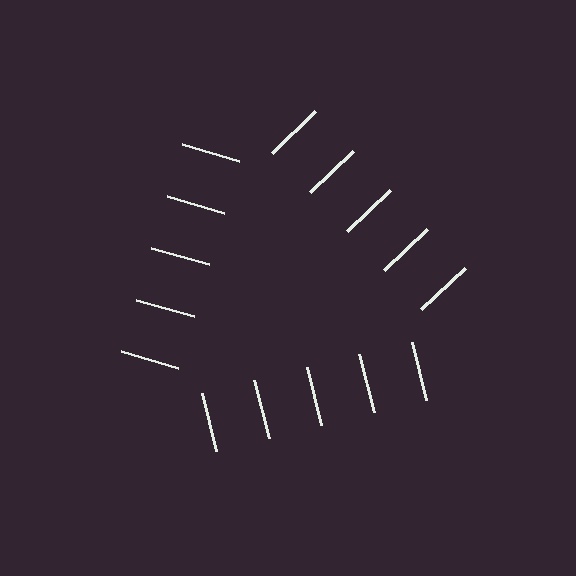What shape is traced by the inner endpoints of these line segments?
An illusory triangle — the line segments terminate on its edges but no continuous stroke is drawn.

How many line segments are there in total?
15 — 5 along each of the 3 edges.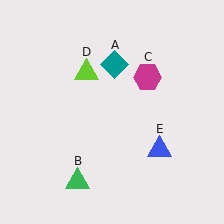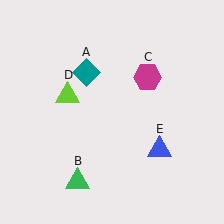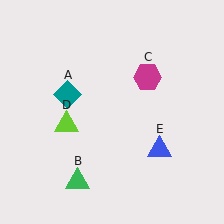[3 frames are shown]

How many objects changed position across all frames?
2 objects changed position: teal diamond (object A), lime triangle (object D).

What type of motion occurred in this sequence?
The teal diamond (object A), lime triangle (object D) rotated counterclockwise around the center of the scene.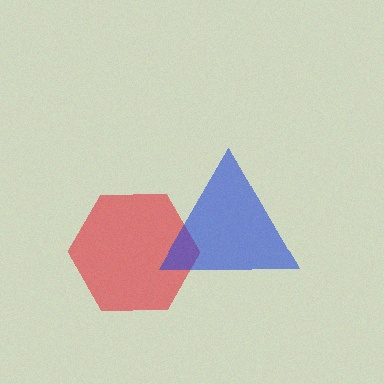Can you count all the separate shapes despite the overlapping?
Yes, there are 2 separate shapes.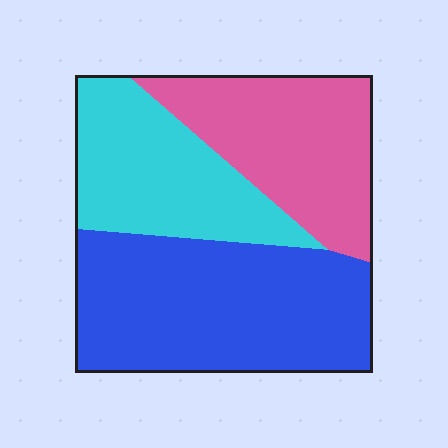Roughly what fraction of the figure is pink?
Pink takes up about one quarter (1/4) of the figure.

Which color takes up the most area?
Blue, at roughly 45%.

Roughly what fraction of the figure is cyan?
Cyan takes up about one quarter (1/4) of the figure.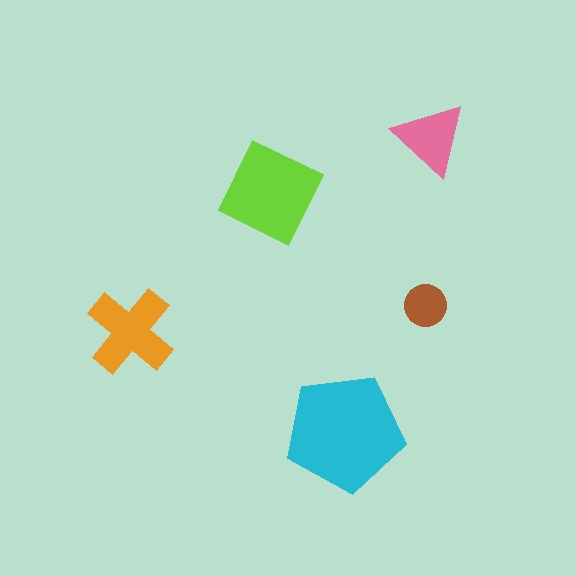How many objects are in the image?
There are 5 objects in the image.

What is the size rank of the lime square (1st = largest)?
2nd.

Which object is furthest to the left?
The orange cross is leftmost.